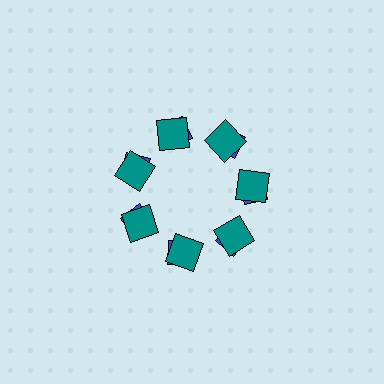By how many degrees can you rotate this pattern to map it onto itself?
The pattern maps onto itself every 51 degrees of rotation.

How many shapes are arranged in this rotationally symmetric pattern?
There are 14 shapes, arranged in 7 groups of 2.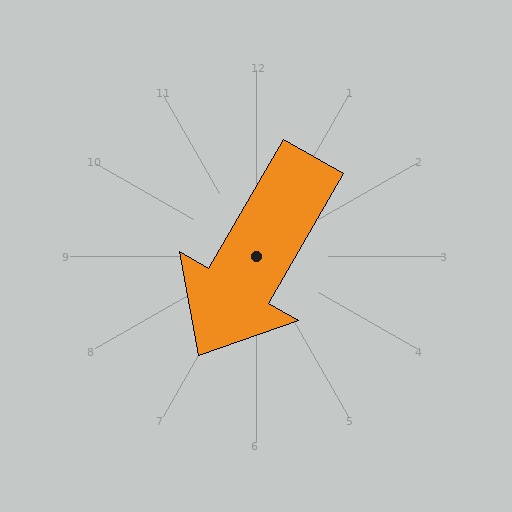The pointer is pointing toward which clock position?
Roughly 7 o'clock.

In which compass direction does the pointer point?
Southwest.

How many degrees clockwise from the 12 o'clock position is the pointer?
Approximately 210 degrees.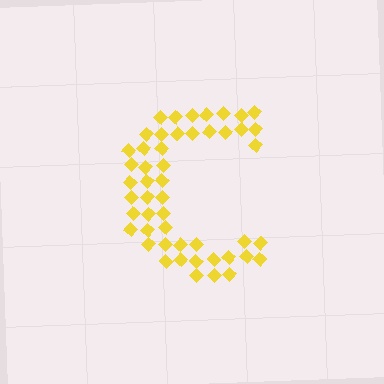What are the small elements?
The small elements are diamonds.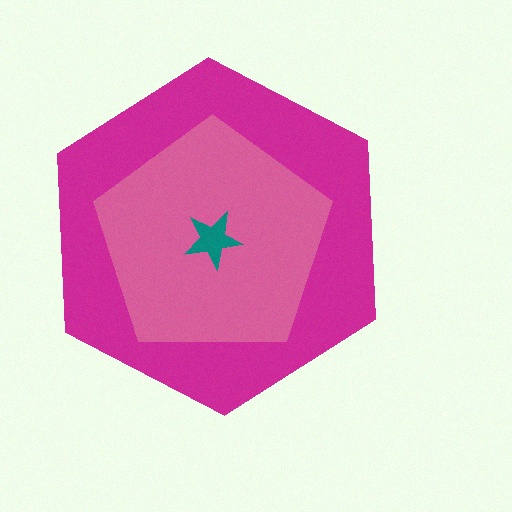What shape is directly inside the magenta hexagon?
The pink pentagon.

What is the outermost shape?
The magenta hexagon.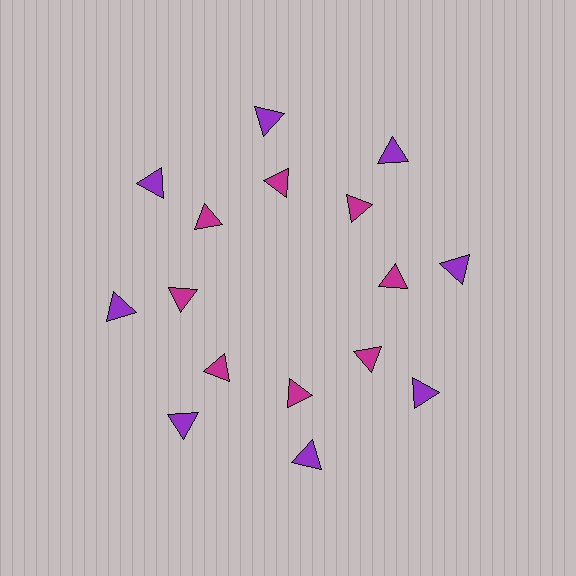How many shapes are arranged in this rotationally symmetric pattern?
There are 16 shapes, arranged in 8 groups of 2.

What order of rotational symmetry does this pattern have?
This pattern has 8-fold rotational symmetry.